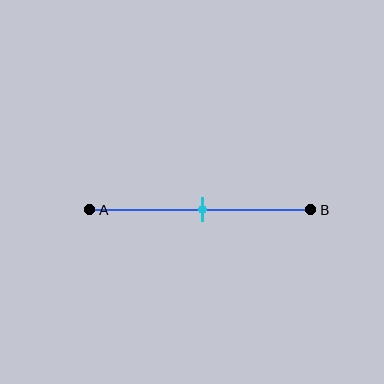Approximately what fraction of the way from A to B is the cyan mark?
The cyan mark is approximately 50% of the way from A to B.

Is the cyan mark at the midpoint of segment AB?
Yes, the mark is approximately at the midpoint.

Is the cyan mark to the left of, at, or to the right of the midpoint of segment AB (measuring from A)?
The cyan mark is approximately at the midpoint of segment AB.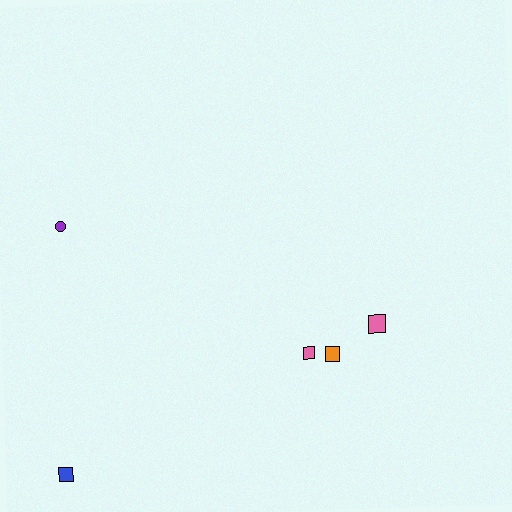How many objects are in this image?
There are 5 objects.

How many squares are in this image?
There are 4 squares.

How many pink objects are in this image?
There are 2 pink objects.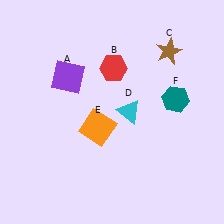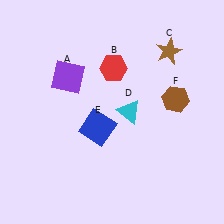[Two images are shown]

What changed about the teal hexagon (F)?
In Image 1, F is teal. In Image 2, it changed to brown.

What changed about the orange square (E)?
In Image 1, E is orange. In Image 2, it changed to blue.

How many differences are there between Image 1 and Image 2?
There are 2 differences between the two images.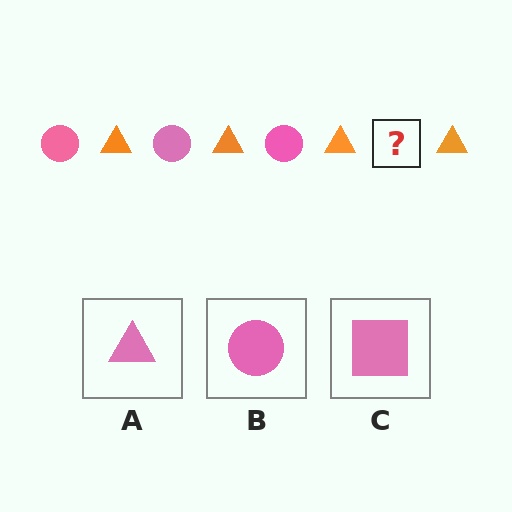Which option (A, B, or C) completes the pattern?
B.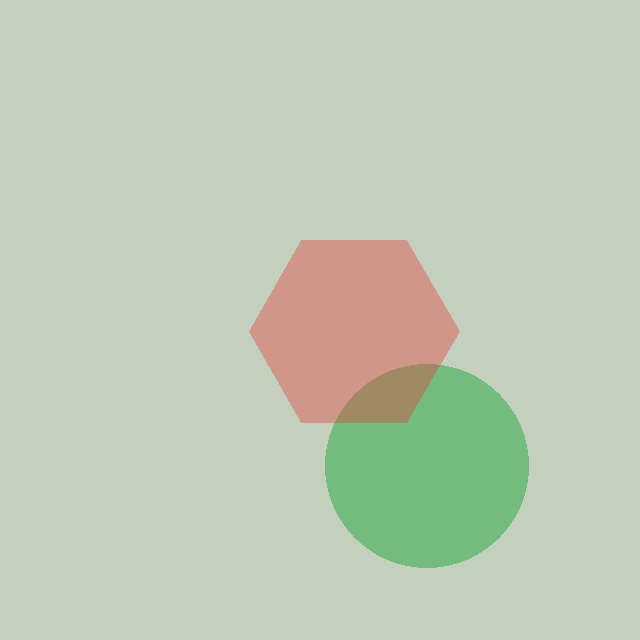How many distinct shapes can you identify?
There are 2 distinct shapes: a green circle, a red hexagon.